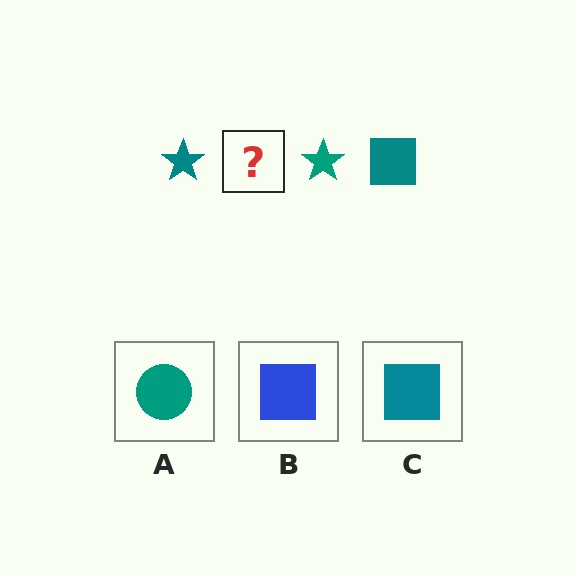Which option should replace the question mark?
Option C.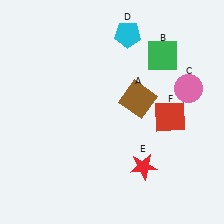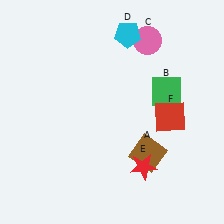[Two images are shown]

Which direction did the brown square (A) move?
The brown square (A) moved down.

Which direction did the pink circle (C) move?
The pink circle (C) moved up.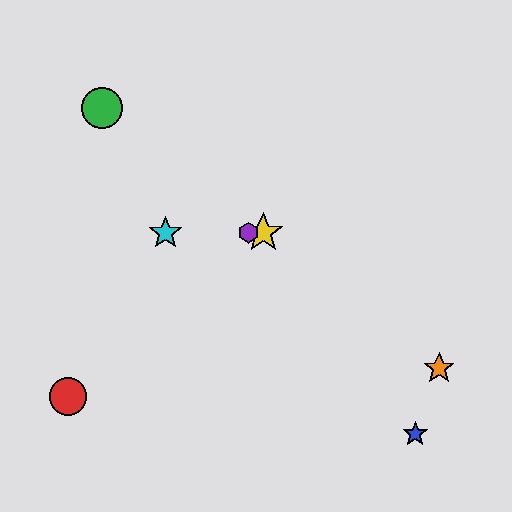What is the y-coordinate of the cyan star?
The cyan star is at y≈233.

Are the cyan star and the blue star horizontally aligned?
No, the cyan star is at y≈233 and the blue star is at y≈434.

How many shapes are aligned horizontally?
3 shapes (the yellow star, the purple hexagon, the cyan star) are aligned horizontally.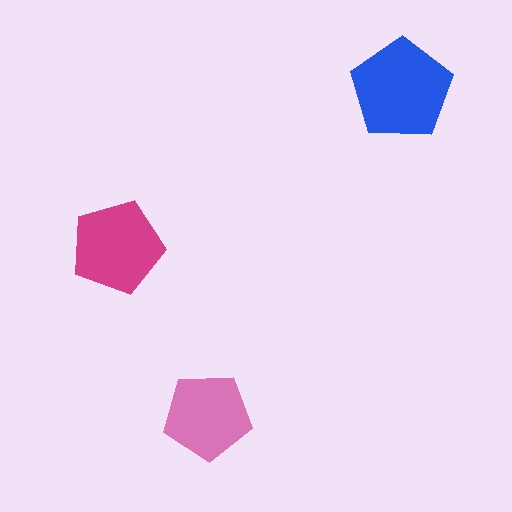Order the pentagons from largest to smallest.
the blue one, the magenta one, the pink one.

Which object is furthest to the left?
The magenta pentagon is leftmost.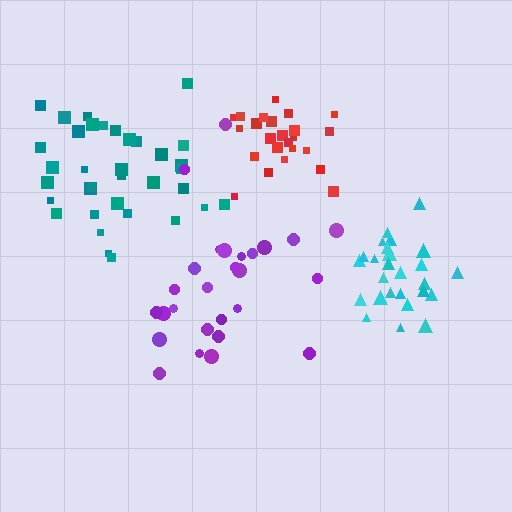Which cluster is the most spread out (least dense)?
Purple.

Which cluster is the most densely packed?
Red.